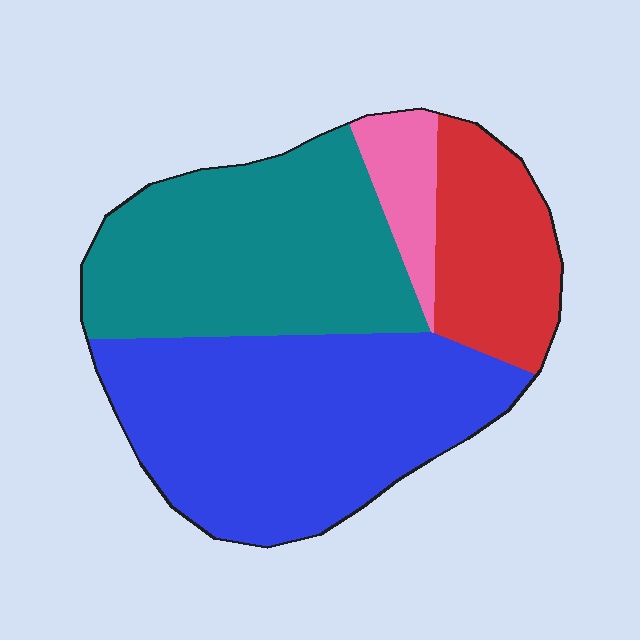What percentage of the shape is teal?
Teal covers 35% of the shape.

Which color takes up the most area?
Blue, at roughly 40%.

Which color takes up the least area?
Pink, at roughly 5%.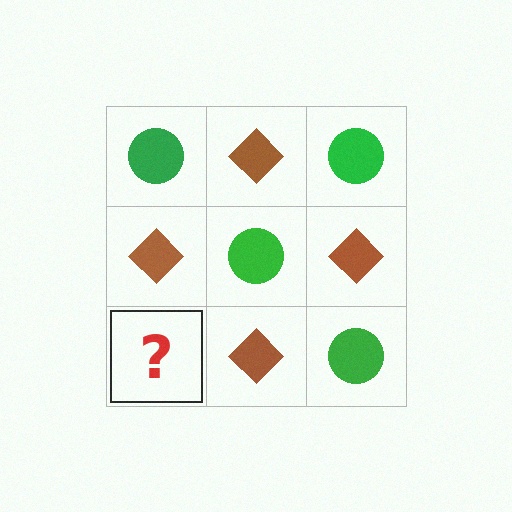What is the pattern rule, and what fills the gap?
The rule is that it alternates green circle and brown diamond in a checkerboard pattern. The gap should be filled with a green circle.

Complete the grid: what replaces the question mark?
The question mark should be replaced with a green circle.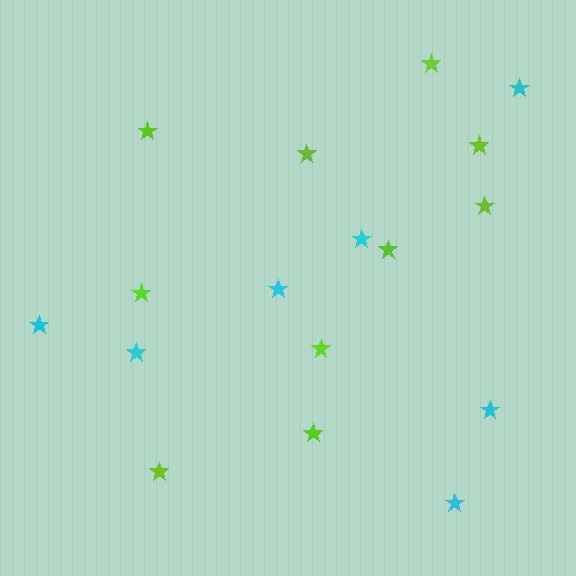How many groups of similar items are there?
There are 2 groups: one group of lime stars (10) and one group of cyan stars (7).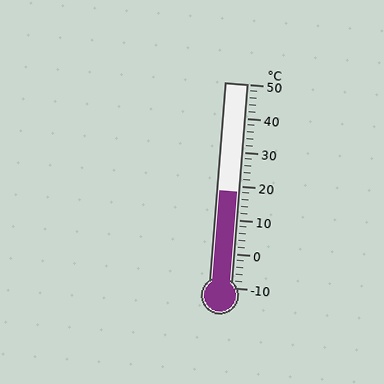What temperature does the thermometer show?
The thermometer shows approximately 18°C.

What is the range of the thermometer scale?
The thermometer scale ranges from -10°C to 50°C.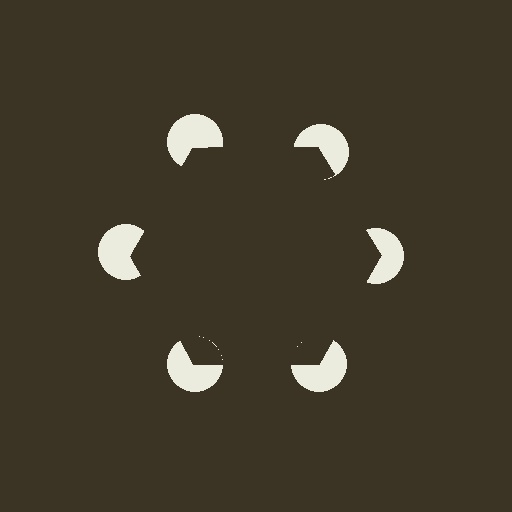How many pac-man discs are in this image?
There are 6 — one at each vertex of the illusory hexagon.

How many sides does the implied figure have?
6 sides.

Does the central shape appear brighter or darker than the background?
It typically appears slightly darker than the background, even though no actual brightness change is drawn.